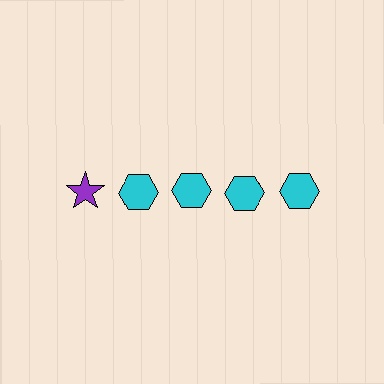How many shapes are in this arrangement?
There are 5 shapes arranged in a grid pattern.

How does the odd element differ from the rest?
It differs in both color (purple instead of cyan) and shape (star instead of hexagon).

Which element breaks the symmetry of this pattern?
The purple star in the top row, leftmost column breaks the symmetry. All other shapes are cyan hexagons.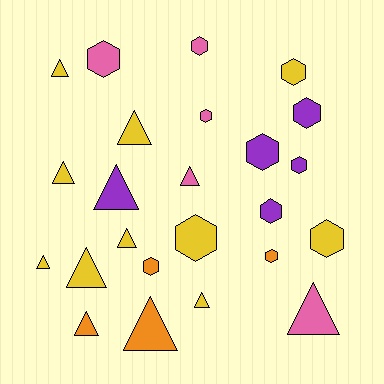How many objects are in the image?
There are 24 objects.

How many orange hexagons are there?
There are 2 orange hexagons.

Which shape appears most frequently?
Hexagon, with 12 objects.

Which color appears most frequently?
Yellow, with 10 objects.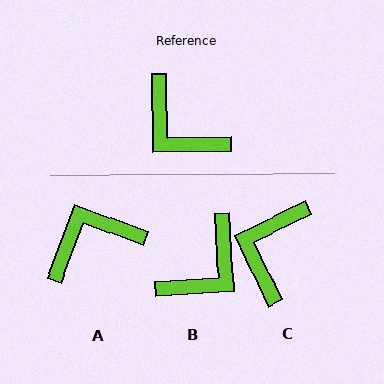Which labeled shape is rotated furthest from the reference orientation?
A, about 112 degrees away.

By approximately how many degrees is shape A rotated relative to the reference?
Approximately 112 degrees clockwise.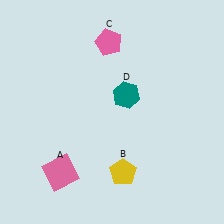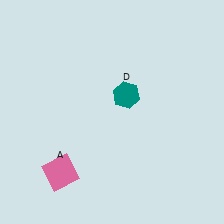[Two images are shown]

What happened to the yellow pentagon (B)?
The yellow pentagon (B) was removed in Image 2. It was in the bottom-right area of Image 1.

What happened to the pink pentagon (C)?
The pink pentagon (C) was removed in Image 2. It was in the top-left area of Image 1.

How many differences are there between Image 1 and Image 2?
There are 2 differences between the two images.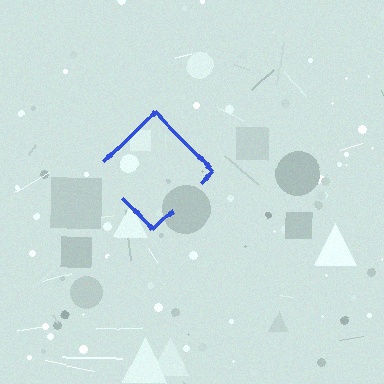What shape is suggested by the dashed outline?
The dashed outline suggests a diamond.